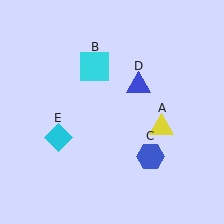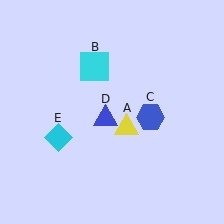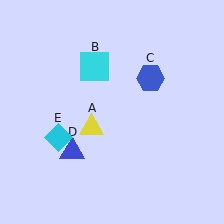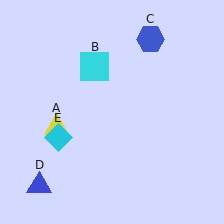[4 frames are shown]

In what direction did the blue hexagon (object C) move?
The blue hexagon (object C) moved up.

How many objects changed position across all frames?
3 objects changed position: yellow triangle (object A), blue hexagon (object C), blue triangle (object D).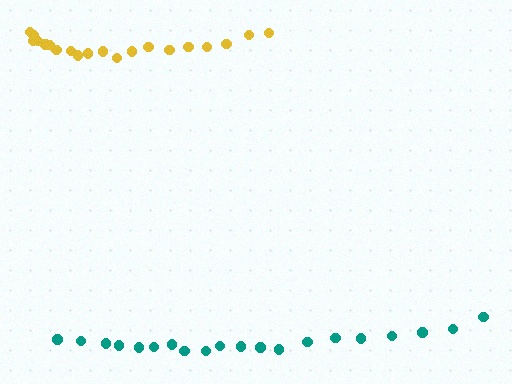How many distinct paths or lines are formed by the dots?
There are 2 distinct paths.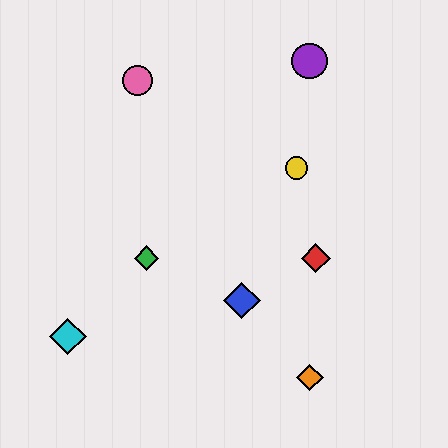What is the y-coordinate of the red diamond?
The red diamond is at y≈258.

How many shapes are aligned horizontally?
2 shapes (the red diamond, the green diamond) are aligned horizontally.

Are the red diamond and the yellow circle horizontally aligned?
No, the red diamond is at y≈258 and the yellow circle is at y≈168.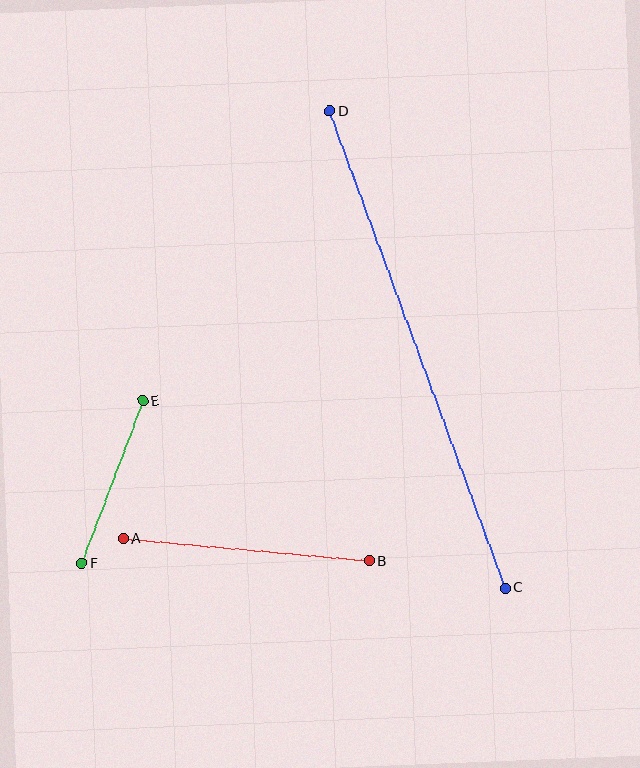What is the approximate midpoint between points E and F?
The midpoint is at approximately (112, 482) pixels.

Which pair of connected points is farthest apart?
Points C and D are farthest apart.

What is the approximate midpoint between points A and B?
The midpoint is at approximately (246, 550) pixels.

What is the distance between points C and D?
The distance is approximately 508 pixels.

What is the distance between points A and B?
The distance is approximately 247 pixels.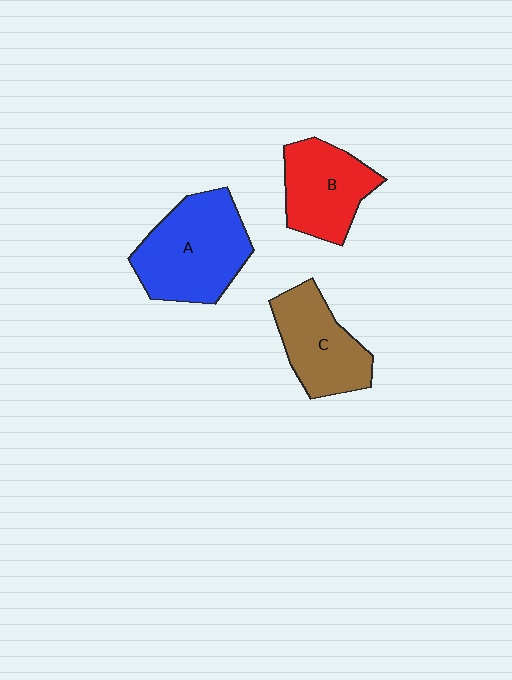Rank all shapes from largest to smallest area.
From largest to smallest: A (blue), C (brown), B (red).